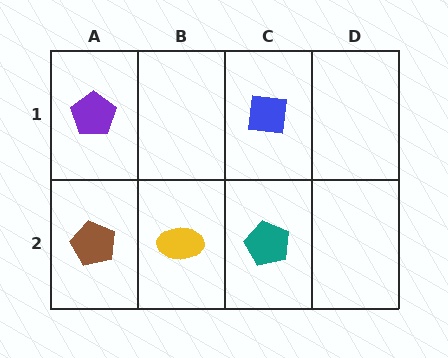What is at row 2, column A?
A brown pentagon.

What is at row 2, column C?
A teal pentagon.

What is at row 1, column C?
A blue square.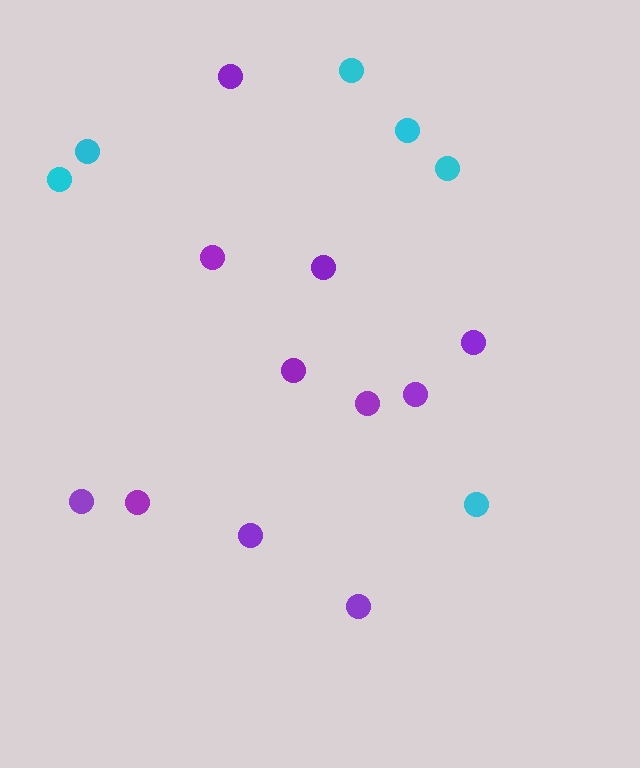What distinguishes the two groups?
There are 2 groups: one group of cyan circles (6) and one group of purple circles (11).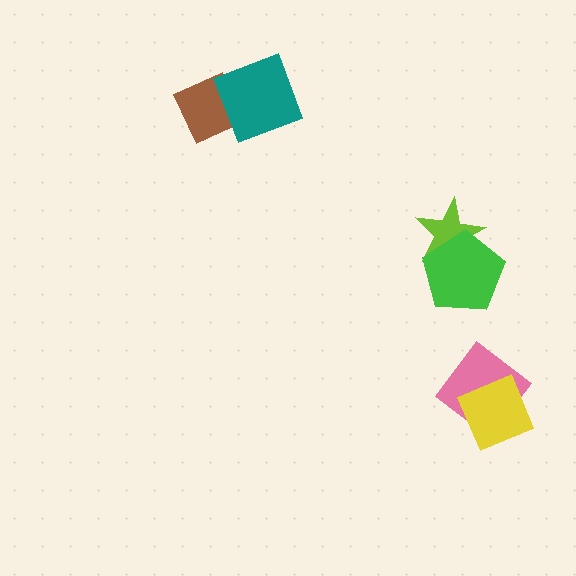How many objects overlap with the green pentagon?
1 object overlaps with the green pentagon.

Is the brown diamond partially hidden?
Yes, it is partially covered by another shape.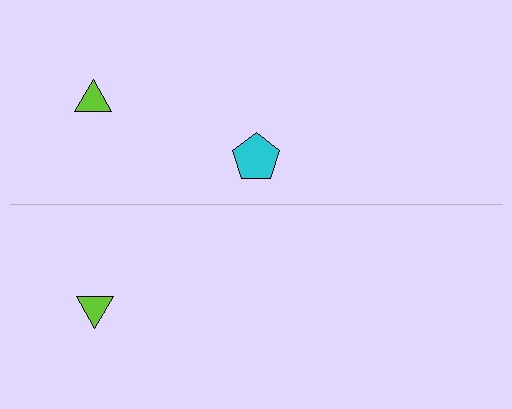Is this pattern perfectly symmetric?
No, the pattern is not perfectly symmetric. A cyan pentagon is missing from the bottom side.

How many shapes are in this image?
There are 3 shapes in this image.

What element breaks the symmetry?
A cyan pentagon is missing from the bottom side.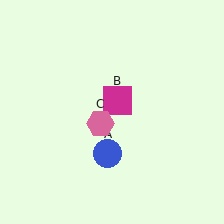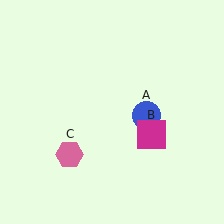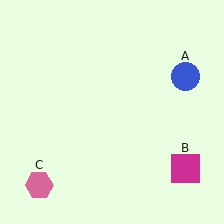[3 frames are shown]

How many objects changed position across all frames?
3 objects changed position: blue circle (object A), magenta square (object B), pink hexagon (object C).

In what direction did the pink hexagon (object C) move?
The pink hexagon (object C) moved down and to the left.